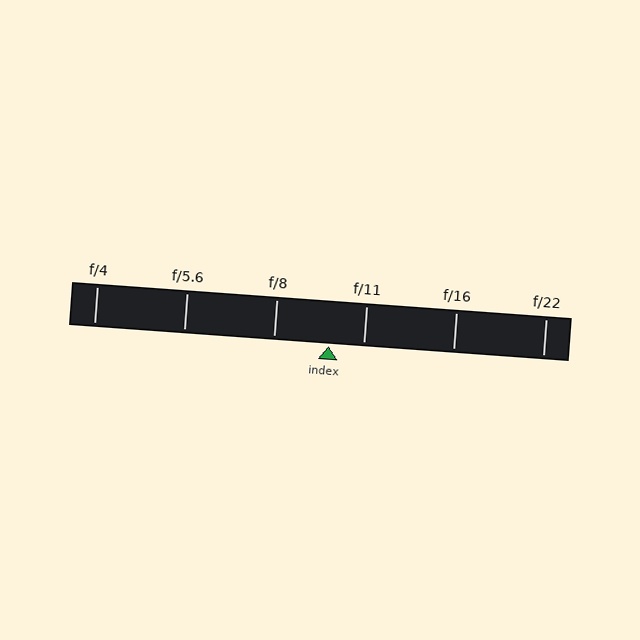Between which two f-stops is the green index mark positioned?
The index mark is between f/8 and f/11.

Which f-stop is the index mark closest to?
The index mark is closest to f/11.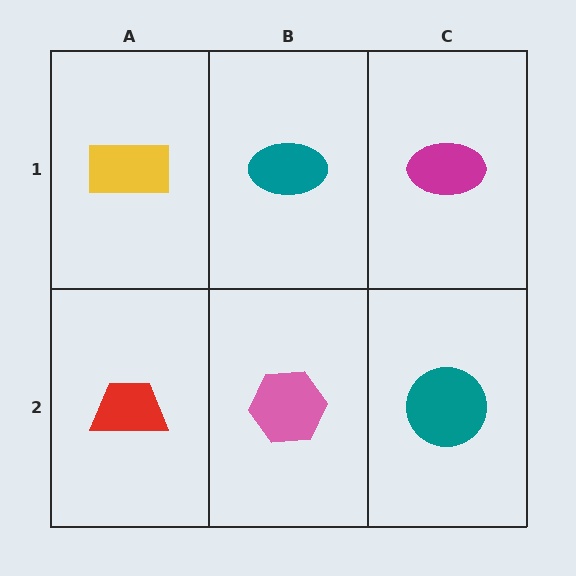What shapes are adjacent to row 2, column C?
A magenta ellipse (row 1, column C), a pink hexagon (row 2, column B).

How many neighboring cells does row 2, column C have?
2.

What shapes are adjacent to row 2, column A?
A yellow rectangle (row 1, column A), a pink hexagon (row 2, column B).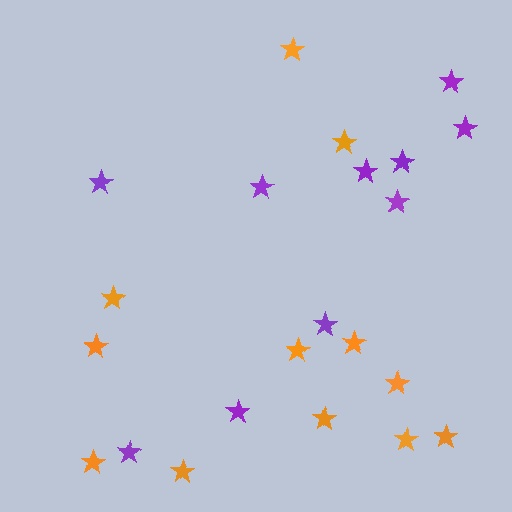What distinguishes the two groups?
There are 2 groups: one group of orange stars (12) and one group of purple stars (10).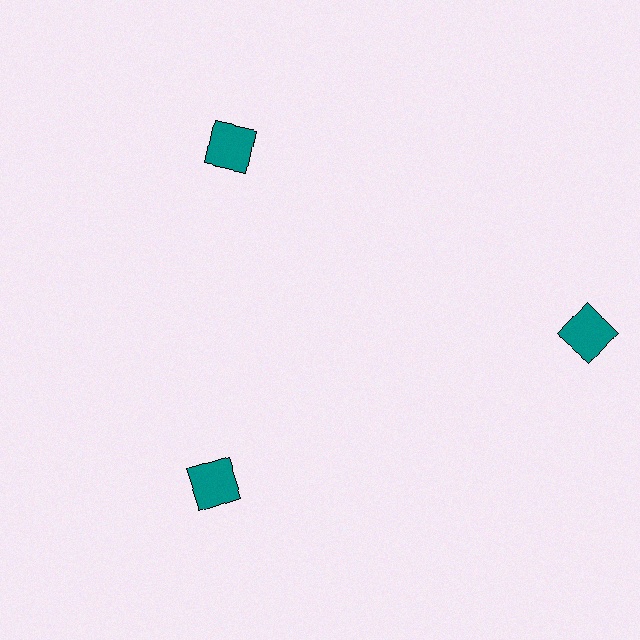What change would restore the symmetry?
The symmetry would be restored by moving it inward, back onto the ring so that all 3 squares sit at equal angles and equal distance from the center.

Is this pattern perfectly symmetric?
No. The 3 teal squares are arranged in a ring, but one element near the 3 o'clock position is pushed outward from the center, breaking the 3-fold rotational symmetry.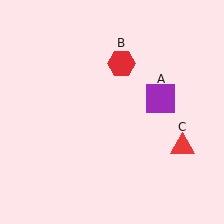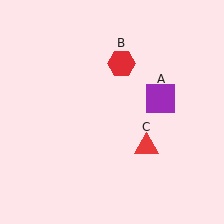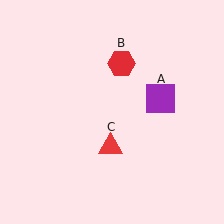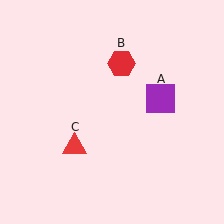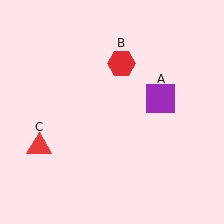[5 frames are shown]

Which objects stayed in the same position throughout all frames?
Purple square (object A) and red hexagon (object B) remained stationary.